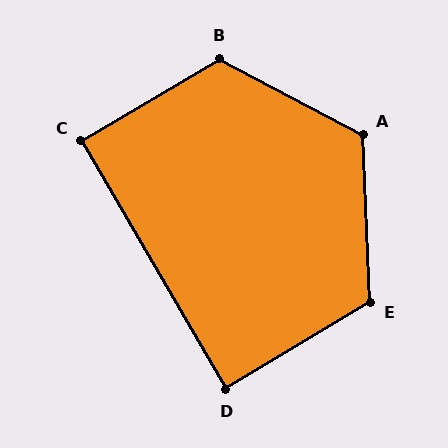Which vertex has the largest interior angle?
B, at approximately 122 degrees.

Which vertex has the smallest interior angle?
D, at approximately 89 degrees.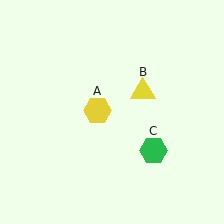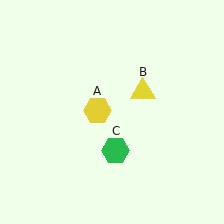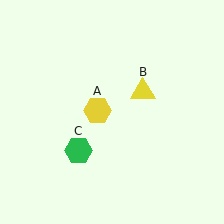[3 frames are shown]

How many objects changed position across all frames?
1 object changed position: green hexagon (object C).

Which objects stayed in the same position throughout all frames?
Yellow hexagon (object A) and yellow triangle (object B) remained stationary.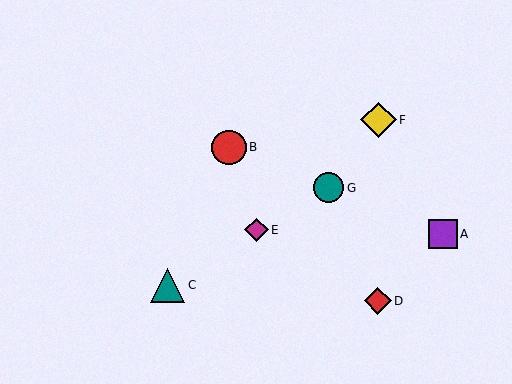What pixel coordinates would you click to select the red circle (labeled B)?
Click at (229, 147) to select the red circle B.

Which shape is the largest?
The yellow diamond (labeled F) is the largest.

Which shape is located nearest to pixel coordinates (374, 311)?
The red diamond (labeled D) at (378, 301) is nearest to that location.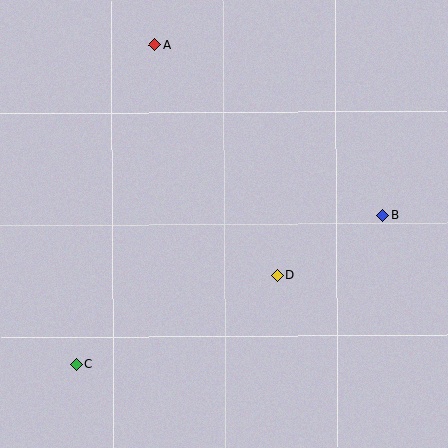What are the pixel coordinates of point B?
Point B is at (383, 215).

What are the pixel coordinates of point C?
Point C is at (76, 364).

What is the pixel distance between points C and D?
The distance between C and D is 221 pixels.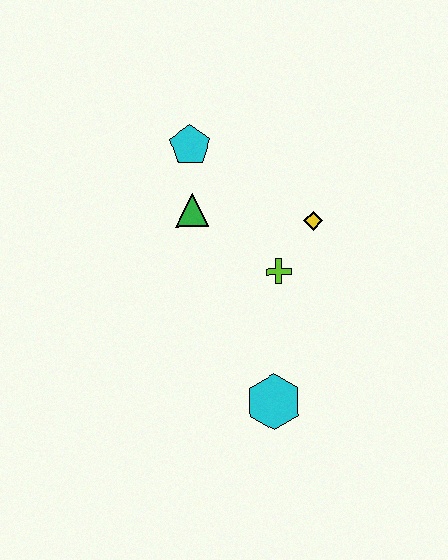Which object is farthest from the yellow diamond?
The cyan hexagon is farthest from the yellow diamond.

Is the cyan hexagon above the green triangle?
No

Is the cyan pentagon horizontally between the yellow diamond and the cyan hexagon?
No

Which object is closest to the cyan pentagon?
The green triangle is closest to the cyan pentagon.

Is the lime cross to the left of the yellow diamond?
Yes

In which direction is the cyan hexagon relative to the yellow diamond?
The cyan hexagon is below the yellow diamond.